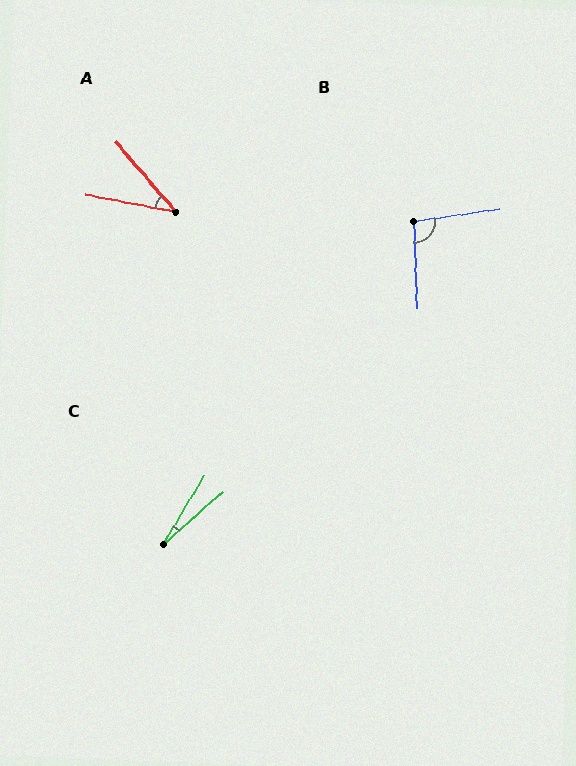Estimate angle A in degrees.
Approximately 38 degrees.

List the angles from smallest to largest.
C (17°), A (38°), B (96°).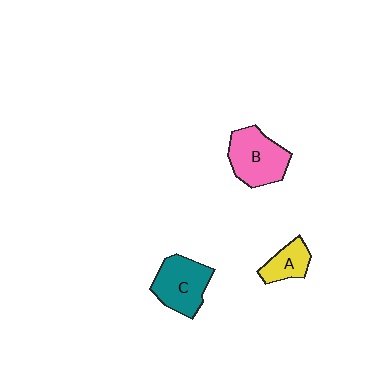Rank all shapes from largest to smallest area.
From largest to smallest: B (pink), C (teal), A (yellow).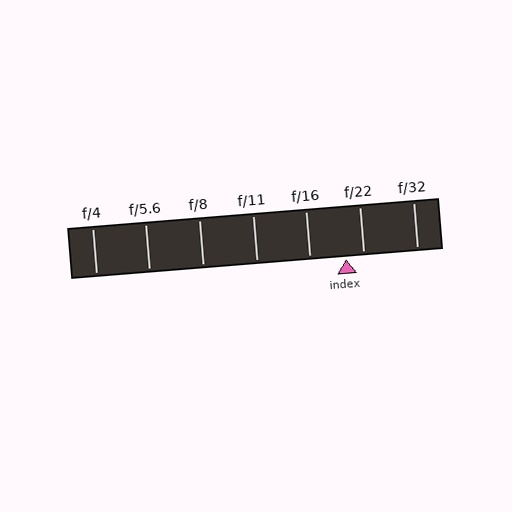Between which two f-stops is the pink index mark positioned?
The index mark is between f/16 and f/22.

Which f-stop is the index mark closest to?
The index mark is closest to f/22.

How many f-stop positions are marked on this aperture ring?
There are 7 f-stop positions marked.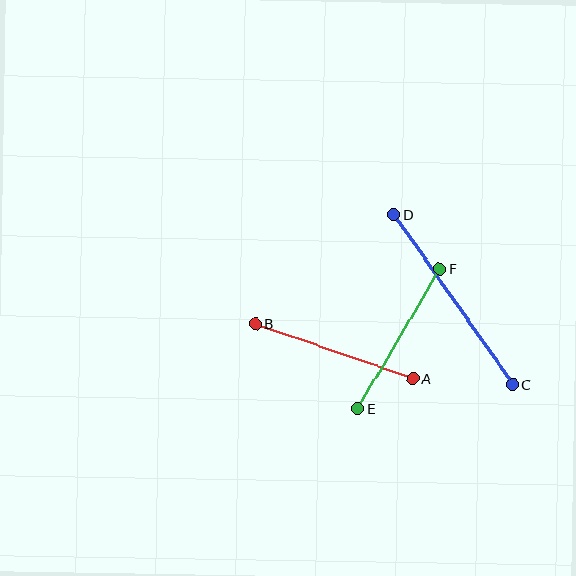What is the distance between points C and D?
The distance is approximately 207 pixels.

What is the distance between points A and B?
The distance is approximately 166 pixels.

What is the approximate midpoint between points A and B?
The midpoint is at approximately (334, 351) pixels.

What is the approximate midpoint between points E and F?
The midpoint is at approximately (399, 339) pixels.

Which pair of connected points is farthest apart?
Points C and D are farthest apart.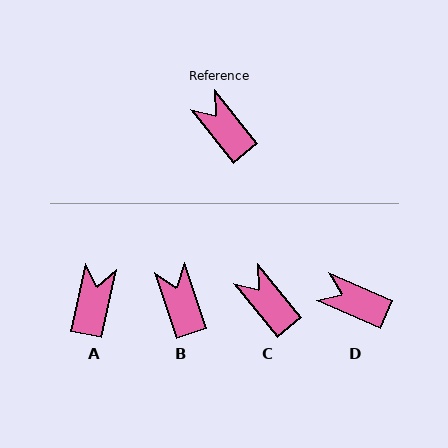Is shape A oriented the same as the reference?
No, it is off by about 51 degrees.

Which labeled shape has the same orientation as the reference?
C.